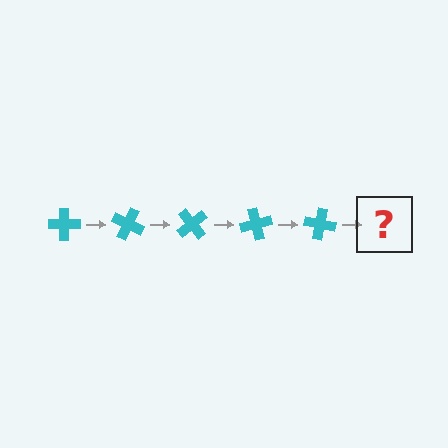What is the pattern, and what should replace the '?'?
The pattern is that the cross rotates 25 degrees each step. The '?' should be a cyan cross rotated 125 degrees.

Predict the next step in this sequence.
The next step is a cyan cross rotated 125 degrees.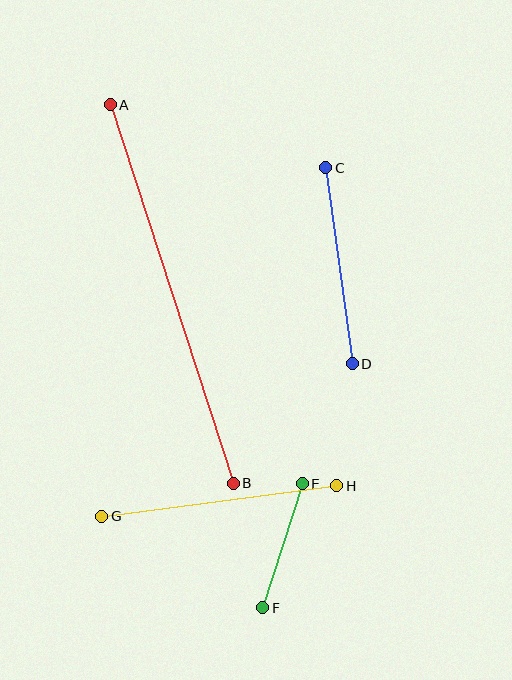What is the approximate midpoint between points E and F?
The midpoint is at approximately (282, 546) pixels.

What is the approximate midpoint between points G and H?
The midpoint is at approximately (219, 501) pixels.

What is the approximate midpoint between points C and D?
The midpoint is at approximately (339, 266) pixels.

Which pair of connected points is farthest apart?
Points A and B are farthest apart.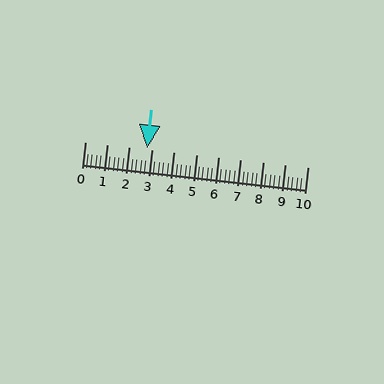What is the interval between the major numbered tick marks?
The major tick marks are spaced 1 units apart.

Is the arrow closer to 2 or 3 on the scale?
The arrow is closer to 3.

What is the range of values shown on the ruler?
The ruler shows values from 0 to 10.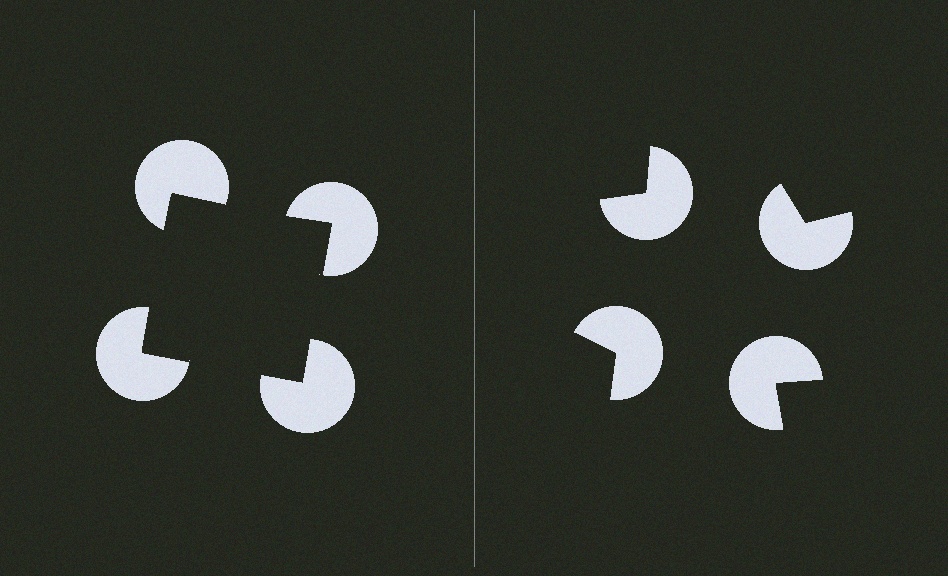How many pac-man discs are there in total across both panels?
8 — 4 on each side.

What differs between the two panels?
The pac-man discs are positioned identically on both sides; only the wedge orientations differ. On the left they align to a square; on the right they are misaligned.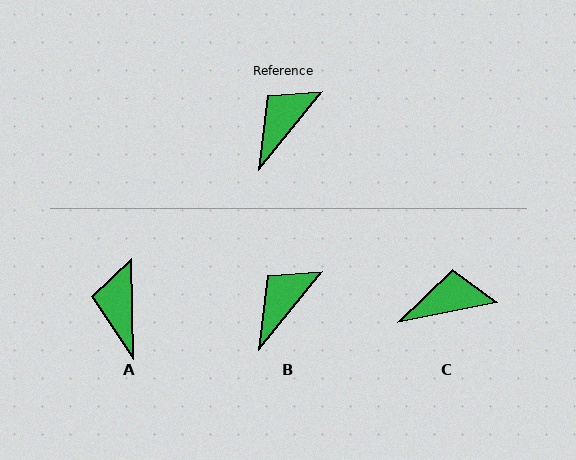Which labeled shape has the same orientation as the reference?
B.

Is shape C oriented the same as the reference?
No, it is off by about 40 degrees.